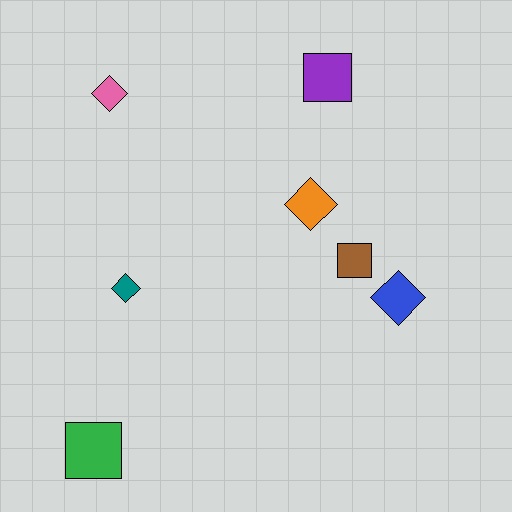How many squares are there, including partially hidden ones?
There are 3 squares.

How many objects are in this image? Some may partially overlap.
There are 7 objects.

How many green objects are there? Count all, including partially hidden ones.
There is 1 green object.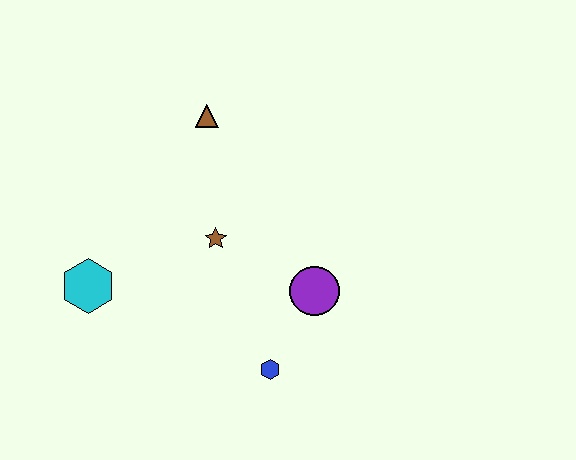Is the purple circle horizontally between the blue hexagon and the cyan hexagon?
No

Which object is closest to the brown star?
The purple circle is closest to the brown star.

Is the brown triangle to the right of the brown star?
No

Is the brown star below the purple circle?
No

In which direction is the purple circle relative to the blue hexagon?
The purple circle is above the blue hexagon.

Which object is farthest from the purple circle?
The cyan hexagon is farthest from the purple circle.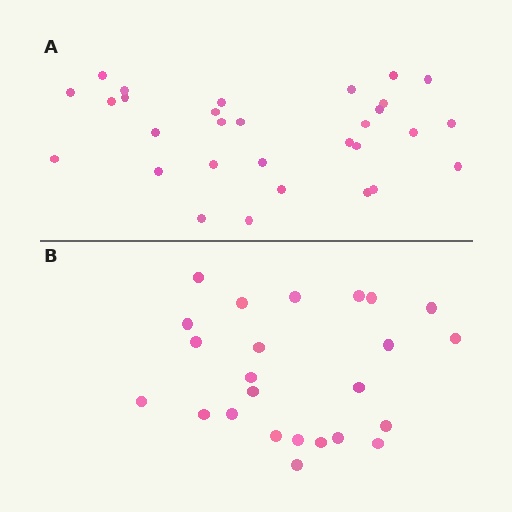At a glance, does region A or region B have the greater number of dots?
Region A (the top region) has more dots.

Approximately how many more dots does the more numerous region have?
Region A has about 6 more dots than region B.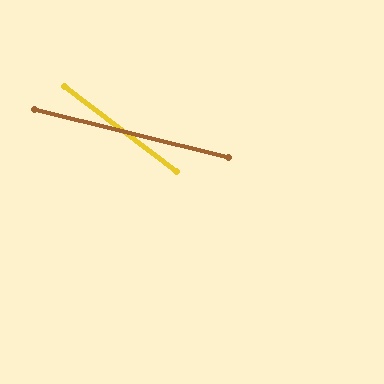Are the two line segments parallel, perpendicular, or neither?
Neither parallel nor perpendicular — they differ by about 23°.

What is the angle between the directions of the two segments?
Approximately 23 degrees.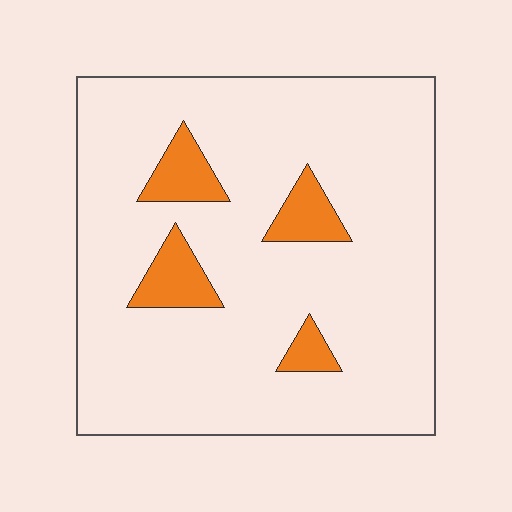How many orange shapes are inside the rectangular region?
4.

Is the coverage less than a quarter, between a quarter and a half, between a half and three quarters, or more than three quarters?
Less than a quarter.